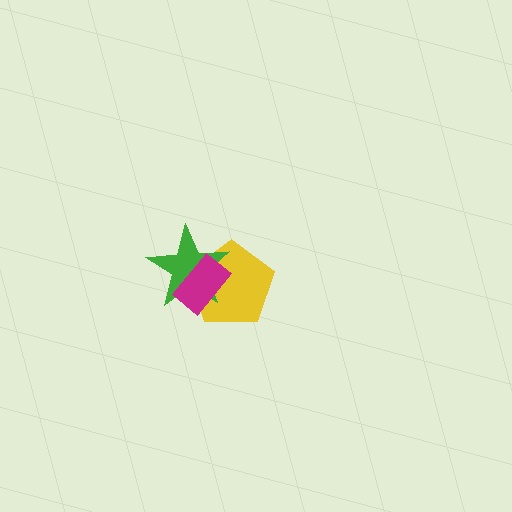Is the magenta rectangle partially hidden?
No, no other shape covers it.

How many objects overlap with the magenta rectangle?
2 objects overlap with the magenta rectangle.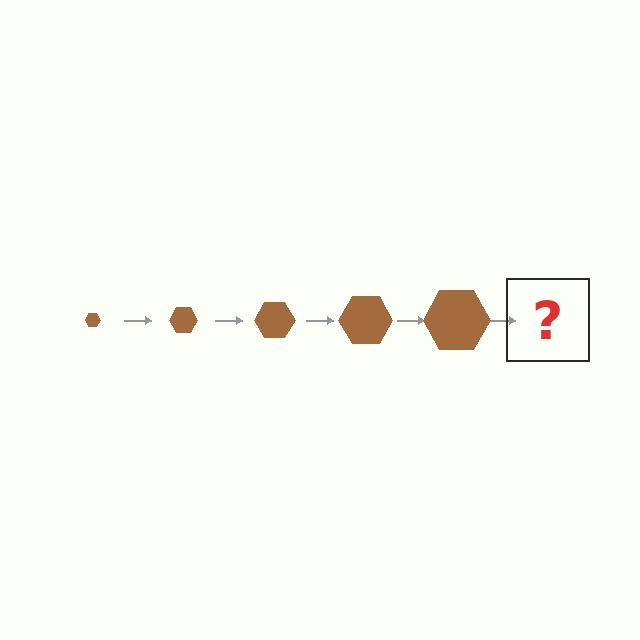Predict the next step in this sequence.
The next step is a brown hexagon, larger than the previous one.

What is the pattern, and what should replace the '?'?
The pattern is that the hexagon gets progressively larger each step. The '?' should be a brown hexagon, larger than the previous one.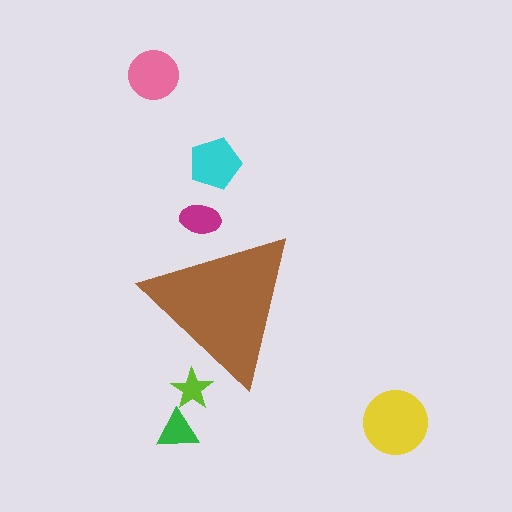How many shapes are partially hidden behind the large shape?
2 shapes are partially hidden.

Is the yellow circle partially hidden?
No, the yellow circle is fully visible.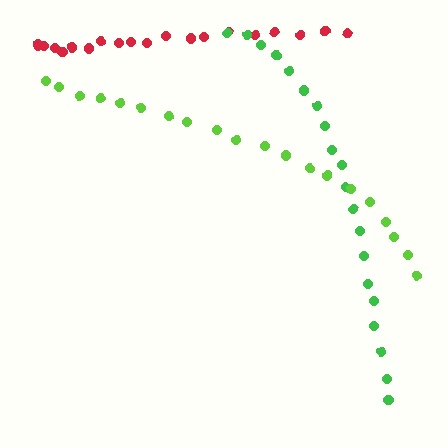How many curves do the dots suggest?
There are 3 distinct paths.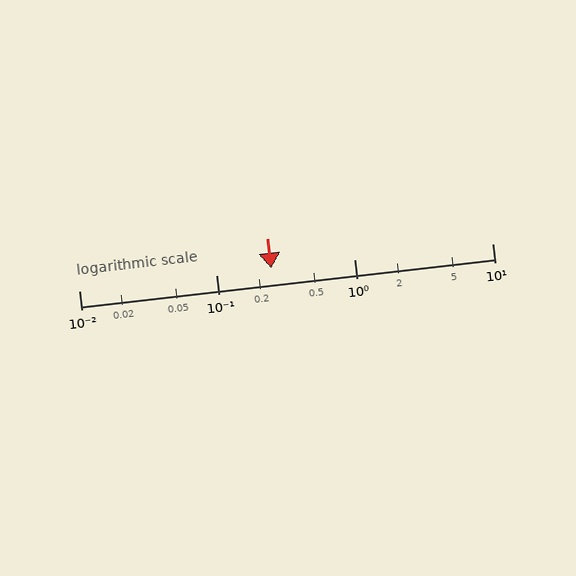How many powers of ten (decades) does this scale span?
The scale spans 3 decades, from 0.01 to 10.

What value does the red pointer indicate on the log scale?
The pointer indicates approximately 0.25.